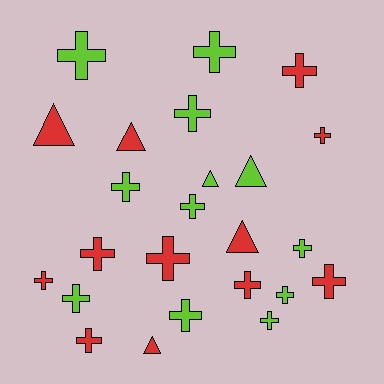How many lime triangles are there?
There are 2 lime triangles.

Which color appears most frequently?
Red, with 12 objects.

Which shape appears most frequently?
Cross, with 18 objects.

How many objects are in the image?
There are 24 objects.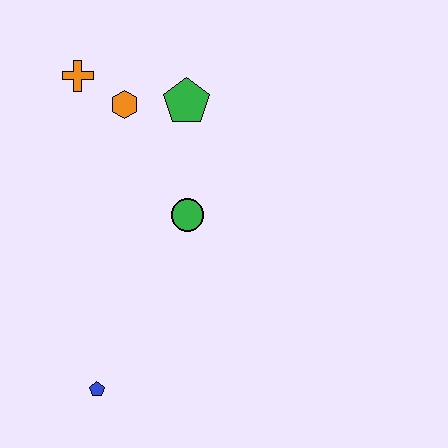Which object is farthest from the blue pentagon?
The orange cross is farthest from the blue pentagon.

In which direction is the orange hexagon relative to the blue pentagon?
The orange hexagon is above the blue pentagon.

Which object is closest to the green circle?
The green pentagon is closest to the green circle.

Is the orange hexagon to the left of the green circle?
Yes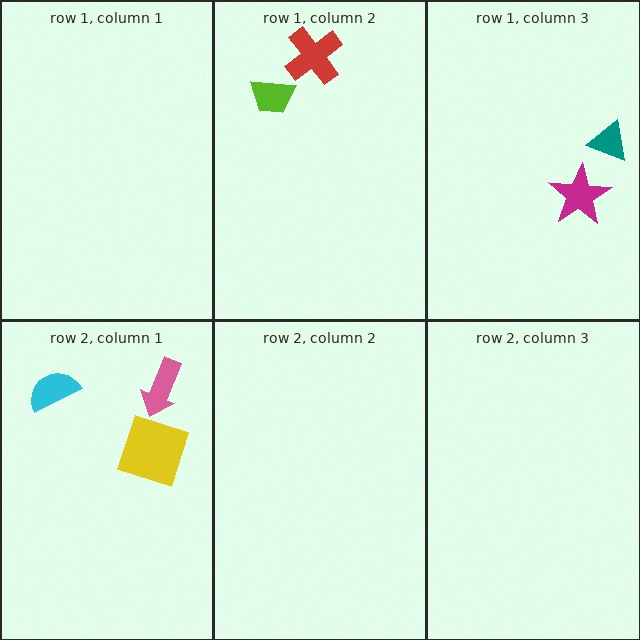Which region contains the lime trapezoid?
The row 1, column 2 region.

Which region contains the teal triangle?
The row 1, column 3 region.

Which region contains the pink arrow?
The row 2, column 1 region.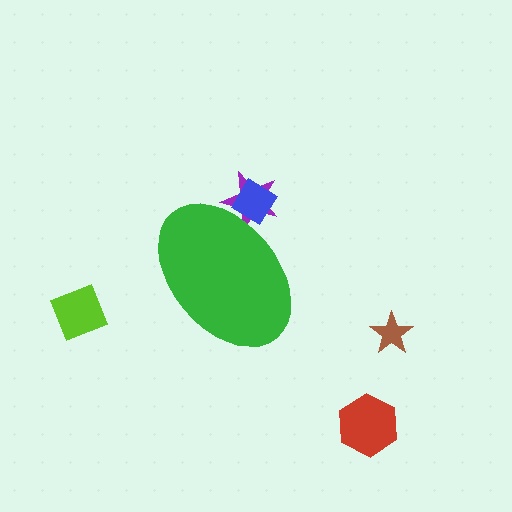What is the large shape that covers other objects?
A green ellipse.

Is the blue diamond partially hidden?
Yes, the blue diamond is partially hidden behind the green ellipse.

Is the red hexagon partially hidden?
No, the red hexagon is fully visible.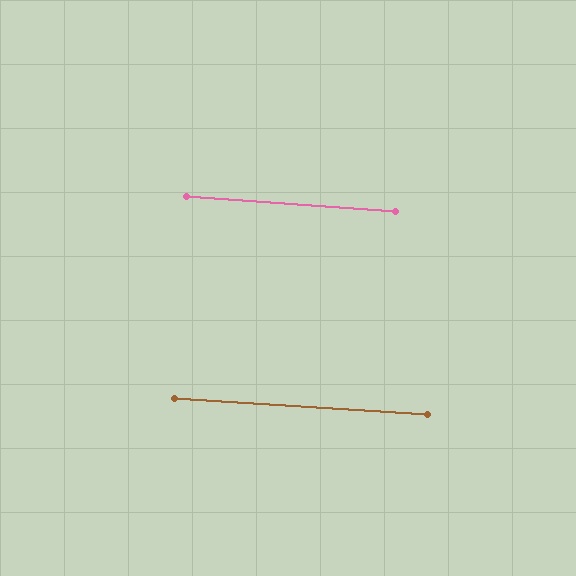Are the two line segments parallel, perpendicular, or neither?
Parallel — their directions differ by only 0.5°.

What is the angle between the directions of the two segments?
Approximately 0 degrees.